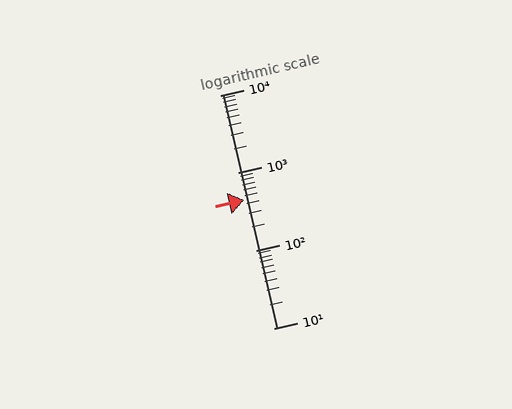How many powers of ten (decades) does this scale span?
The scale spans 3 decades, from 10 to 10000.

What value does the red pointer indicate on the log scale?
The pointer indicates approximately 450.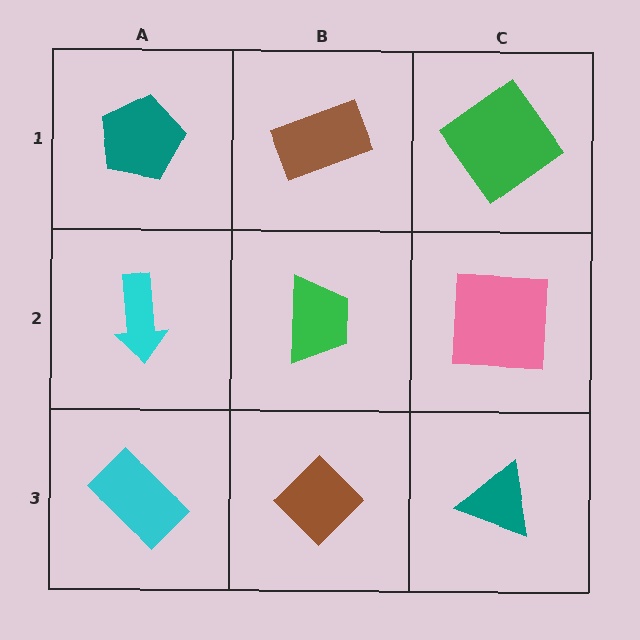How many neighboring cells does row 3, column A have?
2.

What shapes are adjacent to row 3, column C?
A pink square (row 2, column C), a brown diamond (row 3, column B).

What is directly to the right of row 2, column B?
A pink square.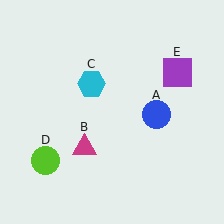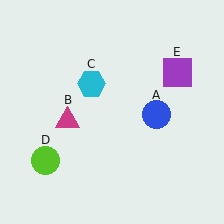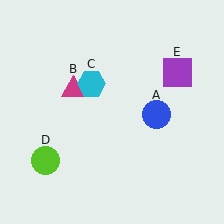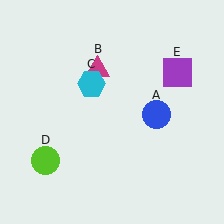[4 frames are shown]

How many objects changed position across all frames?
1 object changed position: magenta triangle (object B).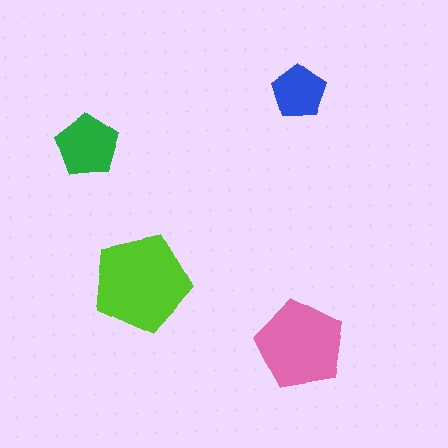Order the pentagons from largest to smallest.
the lime one, the pink one, the green one, the blue one.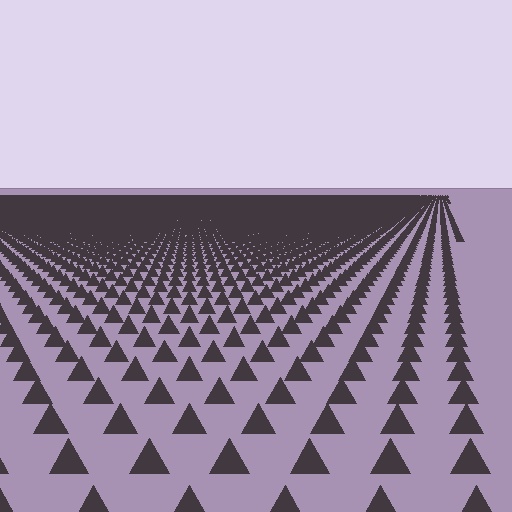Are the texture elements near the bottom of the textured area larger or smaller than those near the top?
Larger. Near the bottom, elements are closer to the viewer and appear at a bigger on-screen size.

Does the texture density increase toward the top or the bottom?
Density increases toward the top.